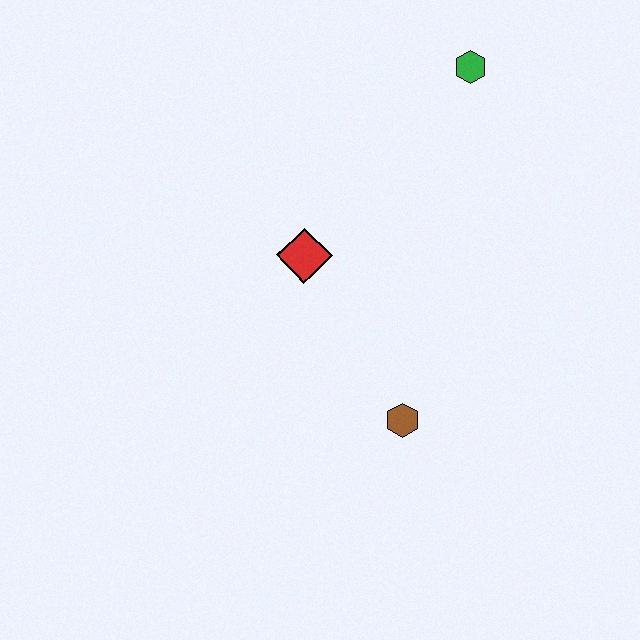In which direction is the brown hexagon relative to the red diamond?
The brown hexagon is below the red diamond.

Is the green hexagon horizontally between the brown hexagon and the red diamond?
No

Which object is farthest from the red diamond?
The green hexagon is farthest from the red diamond.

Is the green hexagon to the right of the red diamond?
Yes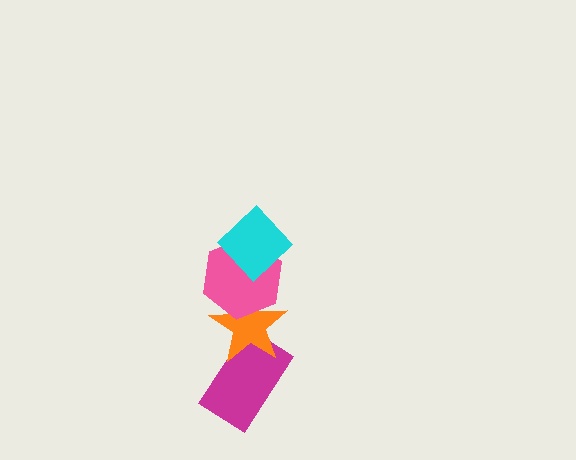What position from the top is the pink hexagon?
The pink hexagon is 2nd from the top.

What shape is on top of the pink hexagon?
The cyan diamond is on top of the pink hexagon.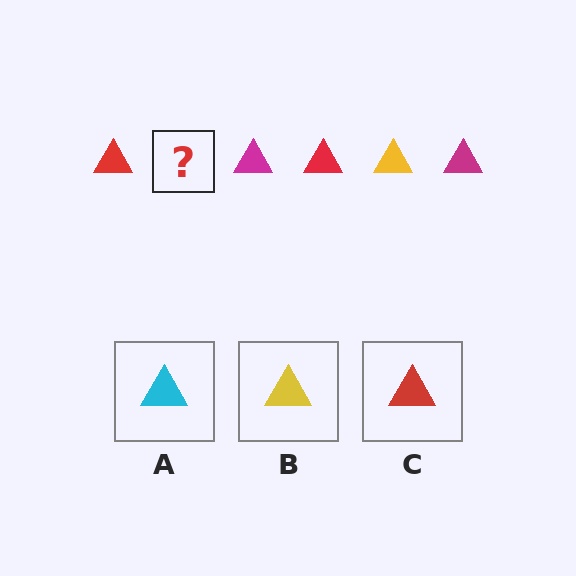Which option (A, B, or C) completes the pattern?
B.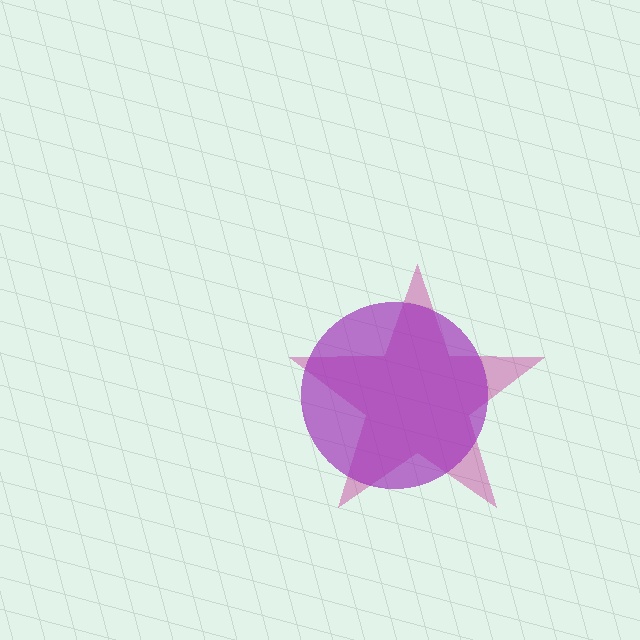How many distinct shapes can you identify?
There are 2 distinct shapes: a magenta star, a purple circle.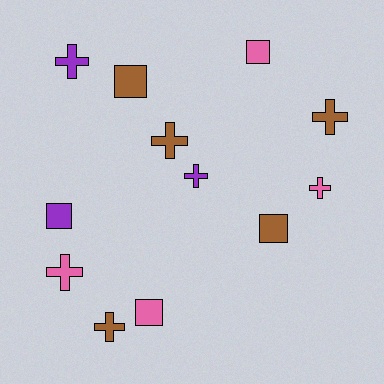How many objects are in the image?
There are 12 objects.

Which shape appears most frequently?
Cross, with 7 objects.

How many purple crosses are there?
There are 2 purple crosses.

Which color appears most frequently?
Brown, with 5 objects.